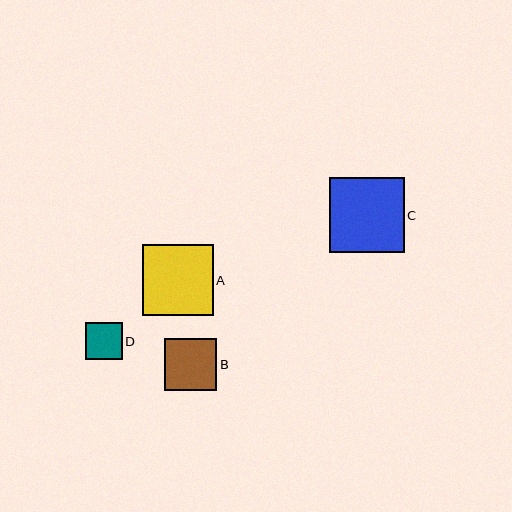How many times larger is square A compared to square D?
Square A is approximately 1.9 times the size of square D.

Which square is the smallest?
Square D is the smallest with a size of approximately 37 pixels.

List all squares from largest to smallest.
From largest to smallest: C, A, B, D.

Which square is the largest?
Square C is the largest with a size of approximately 75 pixels.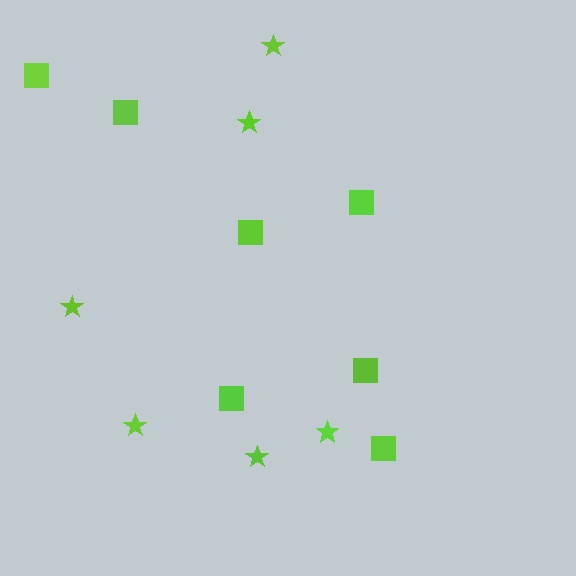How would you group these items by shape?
There are 2 groups: one group of stars (6) and one group of squares (7).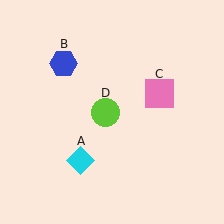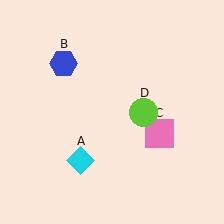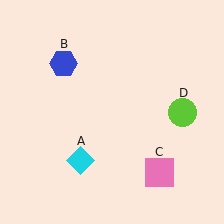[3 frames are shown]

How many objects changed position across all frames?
2 objects changed position: pink square (object C), lime circle (object D).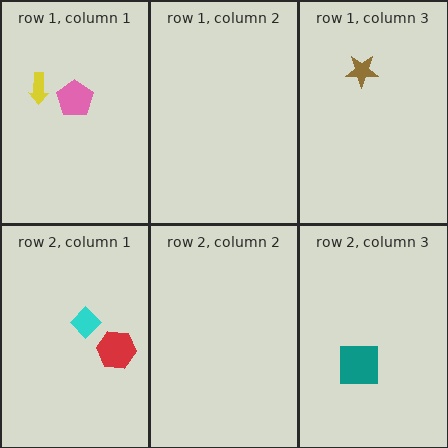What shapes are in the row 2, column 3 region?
The teal square.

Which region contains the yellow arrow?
The row 1, column 1 region.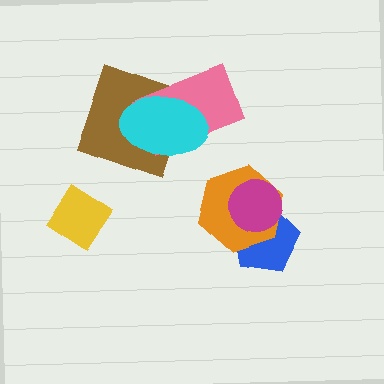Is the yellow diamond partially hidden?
No, no other shape covers it.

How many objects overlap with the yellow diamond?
0 objects overlap with the yellow diamond.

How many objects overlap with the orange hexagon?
2 objects overlap with the orange hexagon.